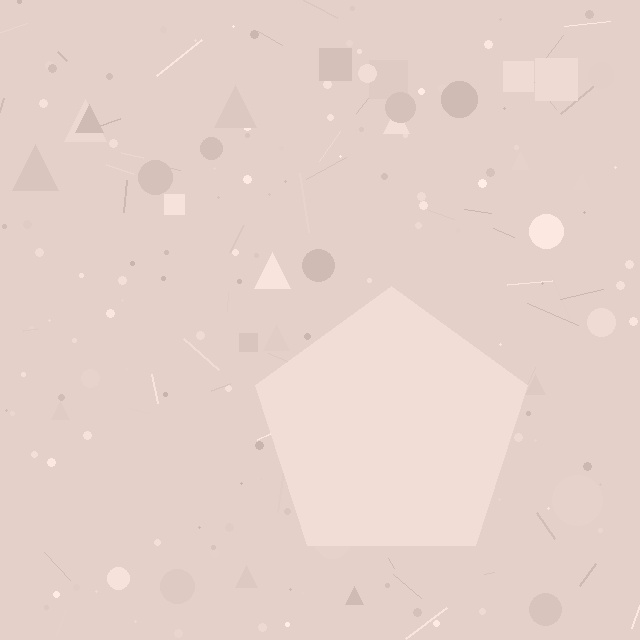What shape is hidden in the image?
A pentagon is hidden in the image.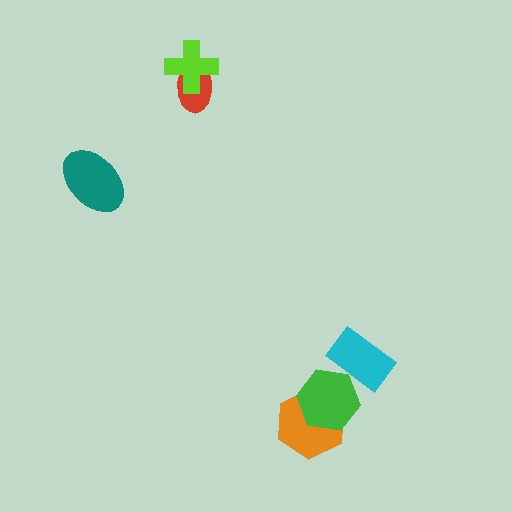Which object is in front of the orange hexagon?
The green hexagon is in front of the orange hexagon.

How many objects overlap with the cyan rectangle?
1 object overlaps with the cyan rectangle.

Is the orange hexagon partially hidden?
Yes, it is partially covered by another shape.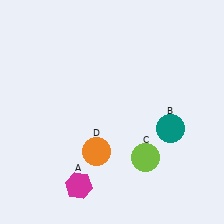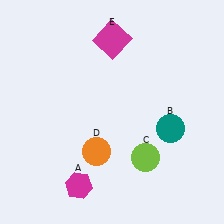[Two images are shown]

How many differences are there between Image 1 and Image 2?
There is 1 difference between the two images.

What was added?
A magenta square (E) was added in Image 2.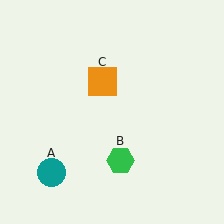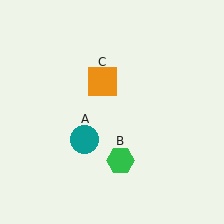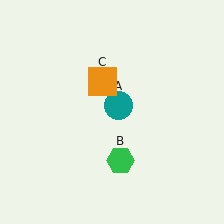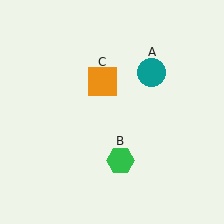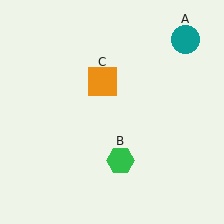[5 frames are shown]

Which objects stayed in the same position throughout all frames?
Green hexagon (object B) and orange square (object C) remained stationary.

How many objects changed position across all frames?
1 object changed position: teal circle (object A).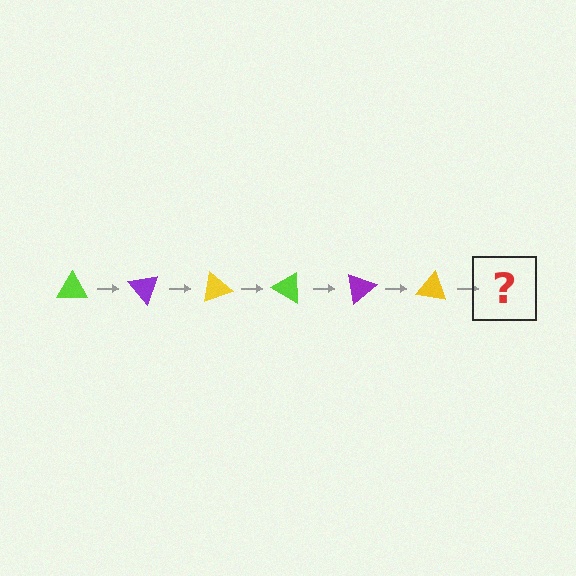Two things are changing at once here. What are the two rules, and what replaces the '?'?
The two rules are that it rotates 50 degrees each step and the color cycles through lime, purple, and yellow. The '?' should be a lime triangle, rotated 300 degrees from the start.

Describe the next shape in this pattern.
It should be a lime triangle, rotated 300 degrees from the start.